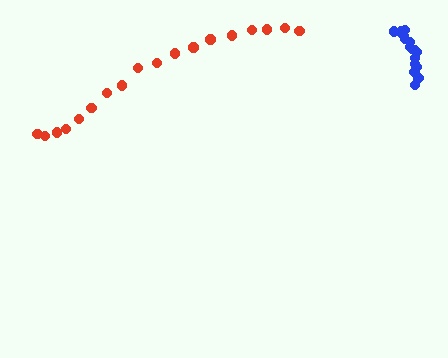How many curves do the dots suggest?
There are 2 distinct paths.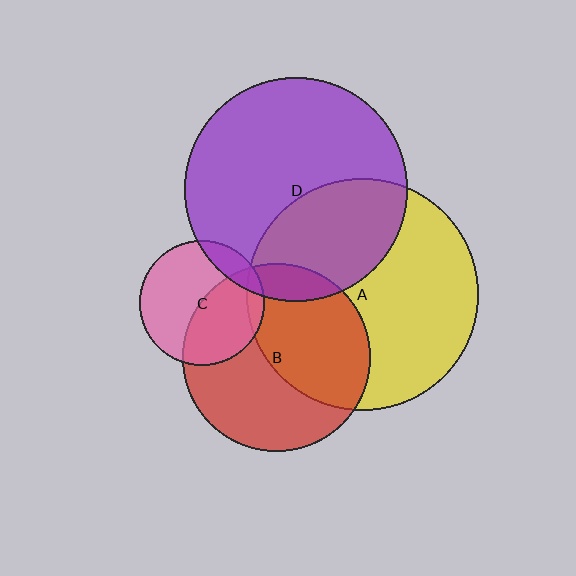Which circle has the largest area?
Circle A (yellow).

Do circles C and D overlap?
Yes.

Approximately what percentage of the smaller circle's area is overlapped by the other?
Approximately 15%.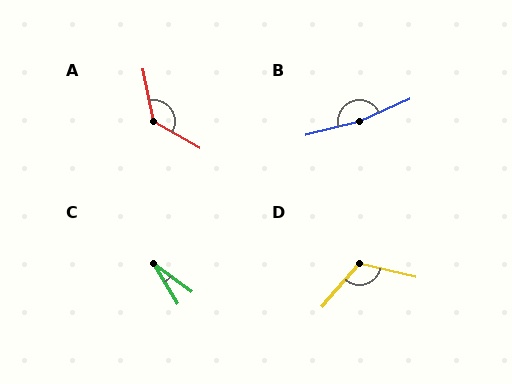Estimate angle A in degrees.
Approximately 131 degrees.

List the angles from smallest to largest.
C (23°), D (117°), A (131°), B (170°).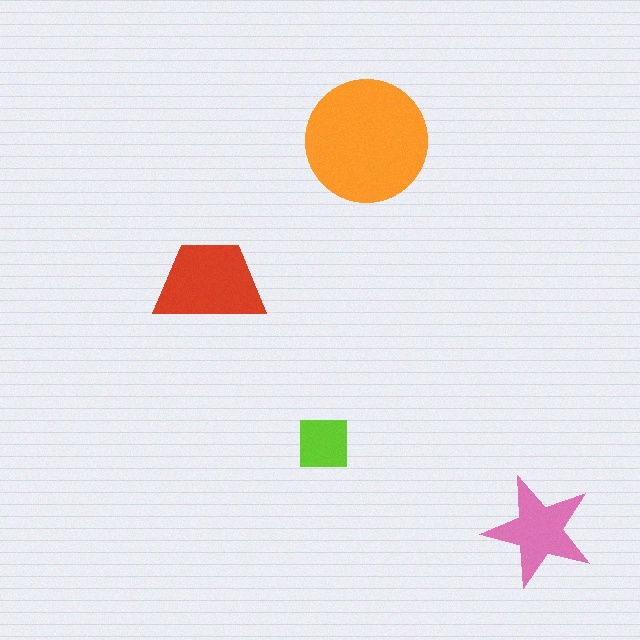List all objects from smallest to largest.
The lime square, the pink star, the red trapezoid, the orange circle.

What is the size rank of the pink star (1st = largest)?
3rd.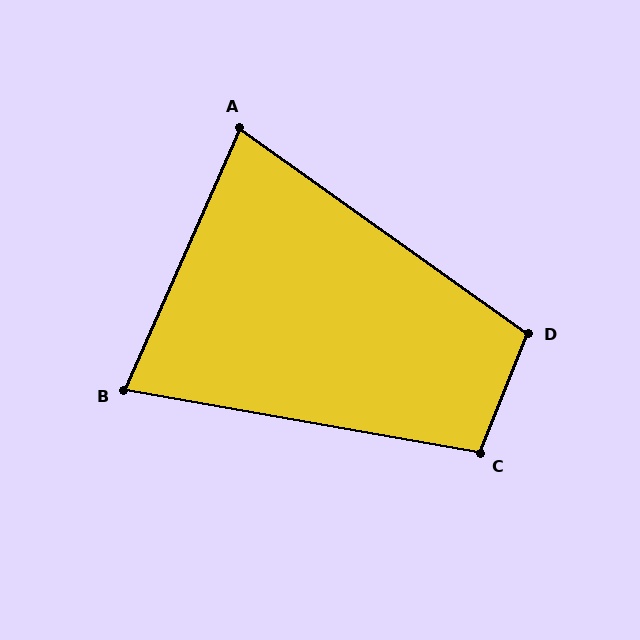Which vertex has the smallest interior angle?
B, at approximately 76 degrees.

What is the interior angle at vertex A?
Approximately 78 degrees (acute).